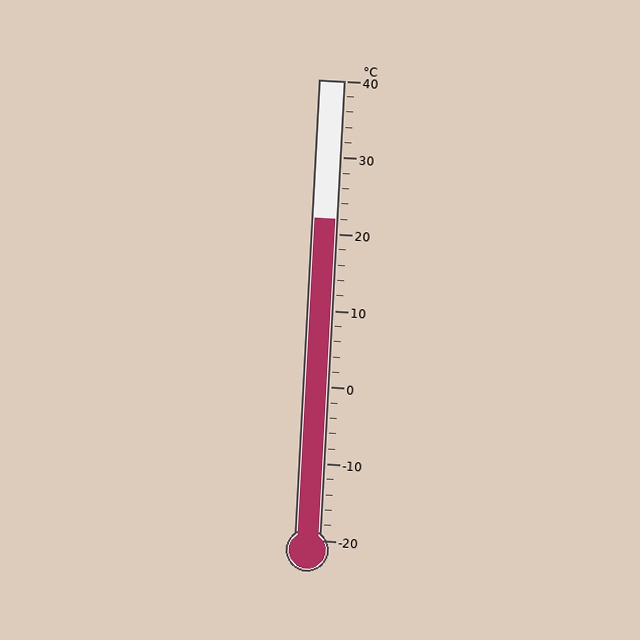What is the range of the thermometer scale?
The thermometer scale ranges from -20°C to 40°C.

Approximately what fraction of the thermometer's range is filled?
The thermometer is filled to approximately 70% of its range.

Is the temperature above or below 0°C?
The temperature is above 0°C.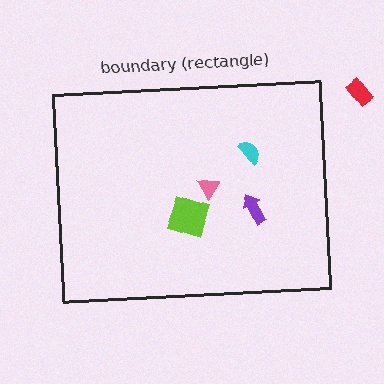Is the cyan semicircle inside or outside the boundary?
Inside.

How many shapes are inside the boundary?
4 inside, 1 outside.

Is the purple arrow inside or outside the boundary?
Inside.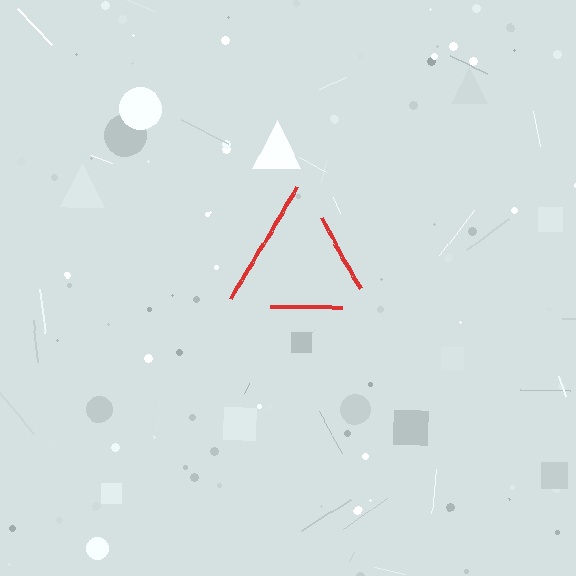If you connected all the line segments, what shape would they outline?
They would outline a triangle.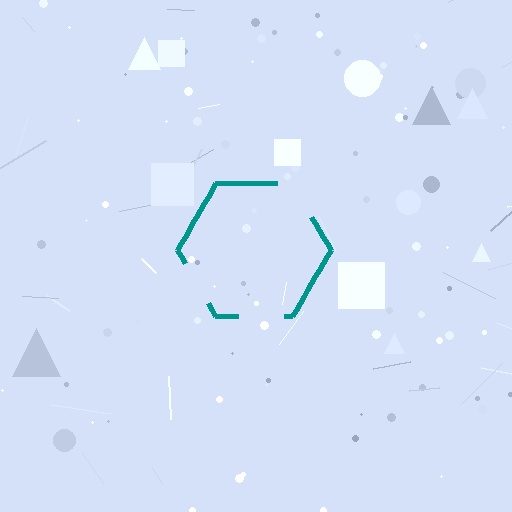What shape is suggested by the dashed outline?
The dashed outline suggests a hexagon.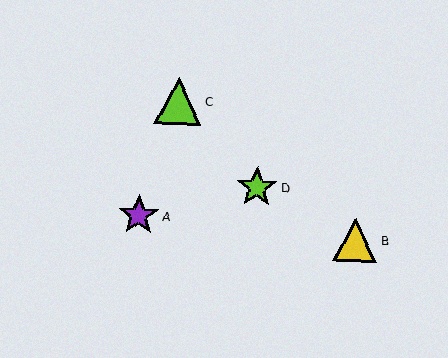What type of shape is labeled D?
Shape D is a lime star.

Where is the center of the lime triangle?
The center of the lime triangle is at (178, 101).